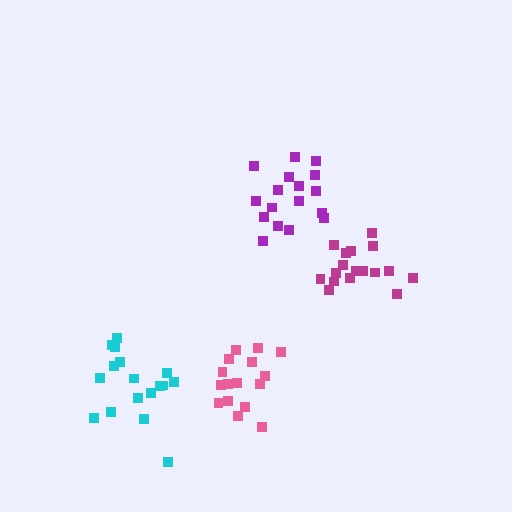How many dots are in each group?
Group 1: 17 dots, Group 2: 17 dots, Group 3: 16 dots, Group 4: 17 dots (67 total).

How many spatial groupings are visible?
There are 4 spatial groupings.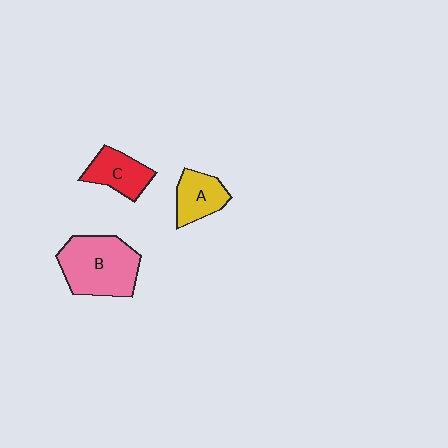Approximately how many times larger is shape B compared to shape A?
Approximately 1.9 times.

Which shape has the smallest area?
Shape A (yellow).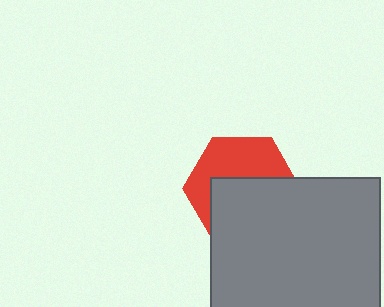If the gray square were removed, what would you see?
You would see the complete red hexagon.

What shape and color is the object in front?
The object in front is a gray square.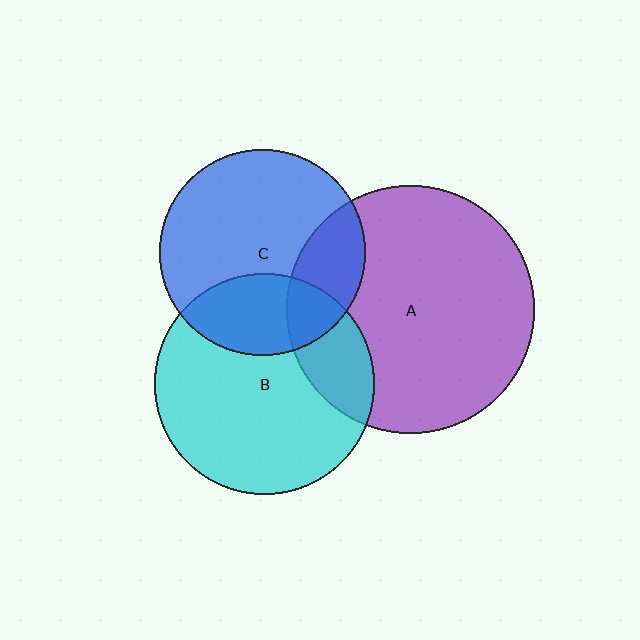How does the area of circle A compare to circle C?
Approximately 1.5 times.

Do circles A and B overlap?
Yes.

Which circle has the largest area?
Circle A (purple).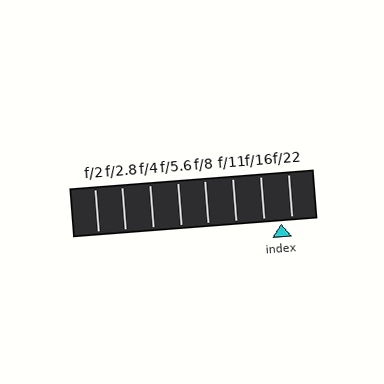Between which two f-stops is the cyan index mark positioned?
The index mark is between f/16 and f/22.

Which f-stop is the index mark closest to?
The index mark is closest to f/22.